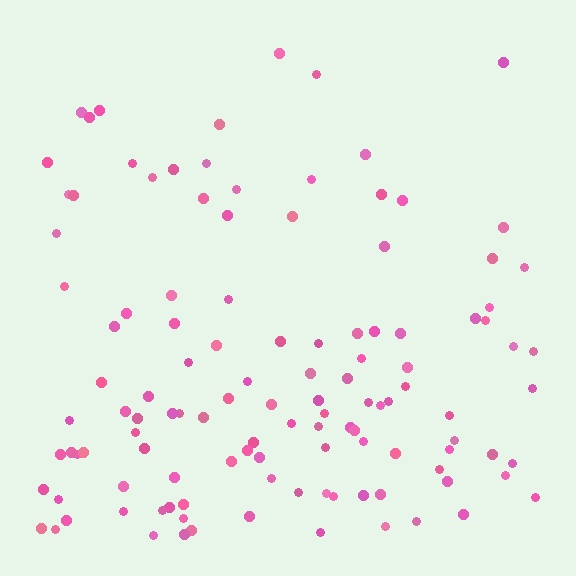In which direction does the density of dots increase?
From top to bottom, with the bottom side densest.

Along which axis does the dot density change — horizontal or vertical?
Vertical.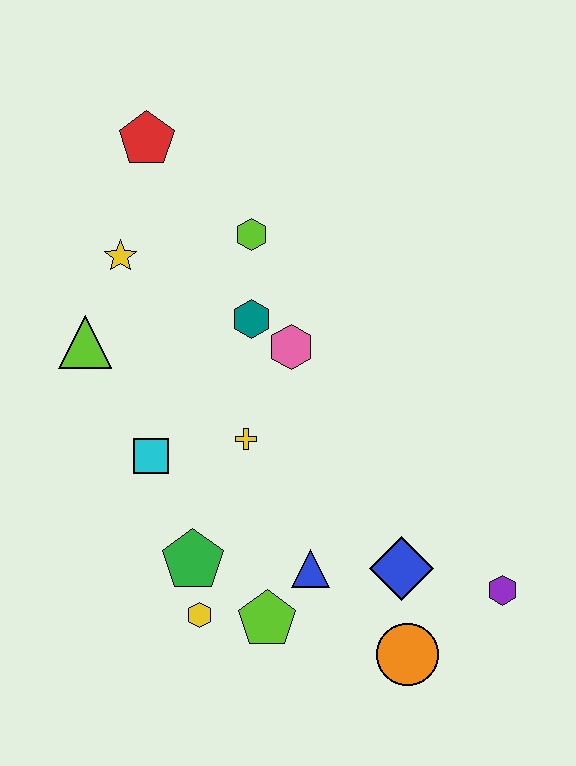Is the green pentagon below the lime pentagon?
No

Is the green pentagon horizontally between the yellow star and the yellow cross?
Yes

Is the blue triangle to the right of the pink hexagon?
Yes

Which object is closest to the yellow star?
The lime triangle is closest to the yellow star.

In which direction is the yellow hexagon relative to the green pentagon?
The yellow hexagon is below the green pentagon.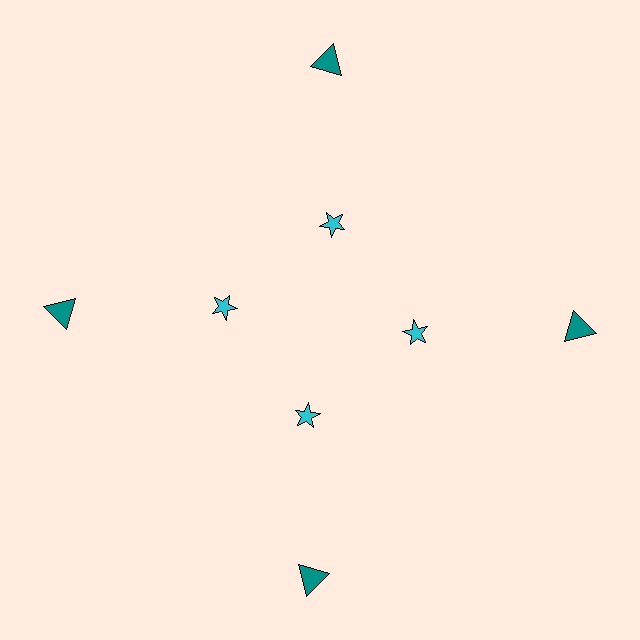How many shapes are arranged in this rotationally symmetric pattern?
There are 8 shapes, arranged in 4 groups of 2.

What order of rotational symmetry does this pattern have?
This pattern has 4-fold rotational symmetry.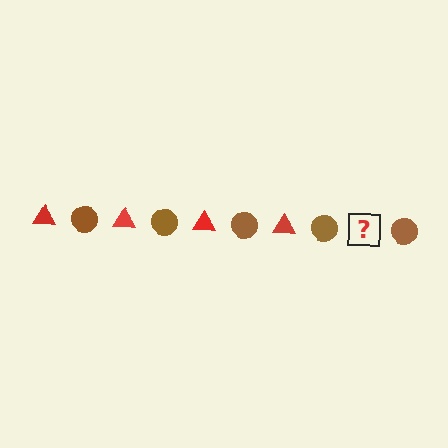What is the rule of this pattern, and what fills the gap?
The rule is that the pattern alternates between red triangle and brown circle. The gap should be filled with a red triangle.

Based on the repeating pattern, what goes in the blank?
The blank should be a red triangle.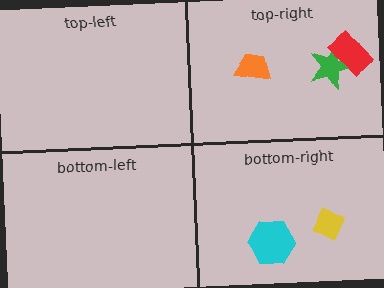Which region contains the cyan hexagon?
The bottom-right region.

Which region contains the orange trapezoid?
The top-right region.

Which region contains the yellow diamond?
The bottom-right region.